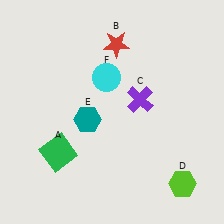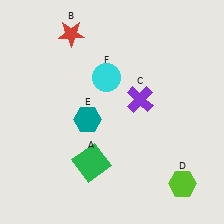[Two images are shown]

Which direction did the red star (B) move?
The red star (B) moved left.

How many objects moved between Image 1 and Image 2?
2 objects moved between the two images.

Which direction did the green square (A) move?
The green square (A) moved right.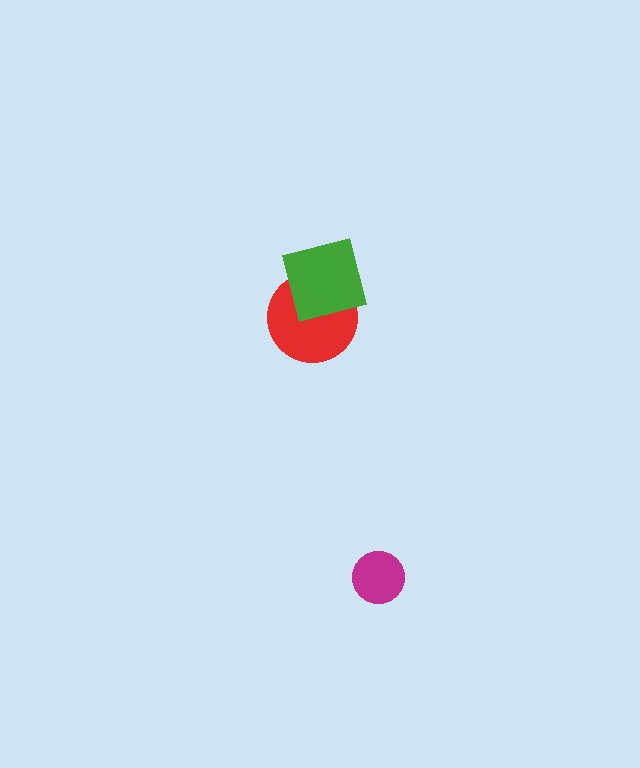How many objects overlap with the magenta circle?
0 objects overlap with the magenta circle.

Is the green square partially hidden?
No, no other shape covers it.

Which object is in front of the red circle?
The green square is in front of the red circle.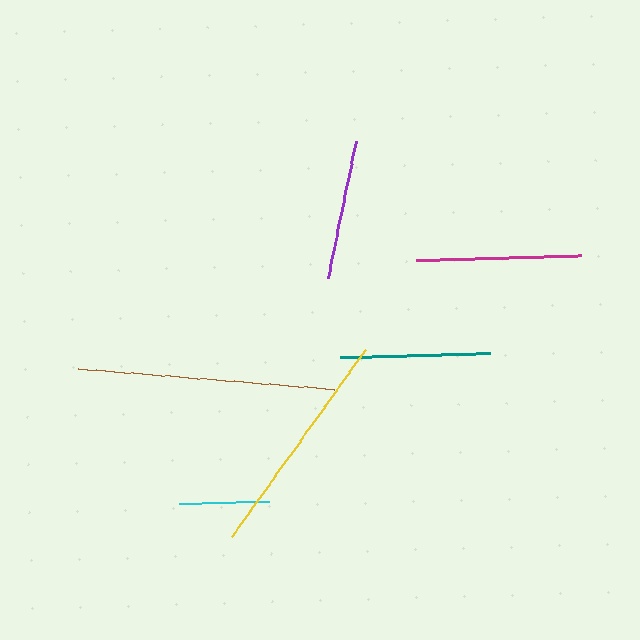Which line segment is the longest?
The brown line is the longest at approximately 256 pixels.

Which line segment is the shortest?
The cyan line is the shortest at approximately 89 pixels.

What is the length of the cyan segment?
The cyan segment is approximately 89 pixels long.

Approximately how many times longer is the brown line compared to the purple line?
The brown line is approximately 1.8 times the length of the purple line.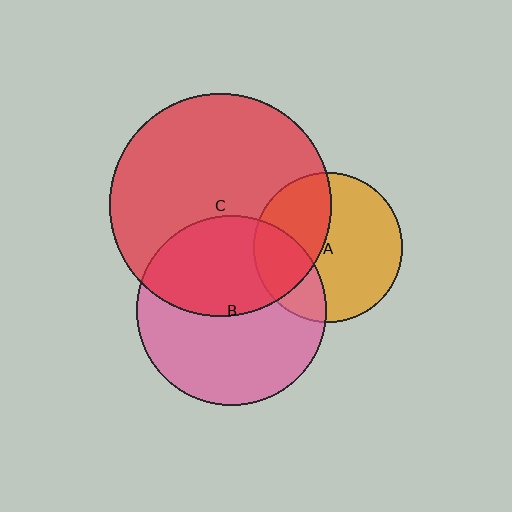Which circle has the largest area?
Circle C (red).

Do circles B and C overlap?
Yes.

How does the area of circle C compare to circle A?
Approximately 2.2 times.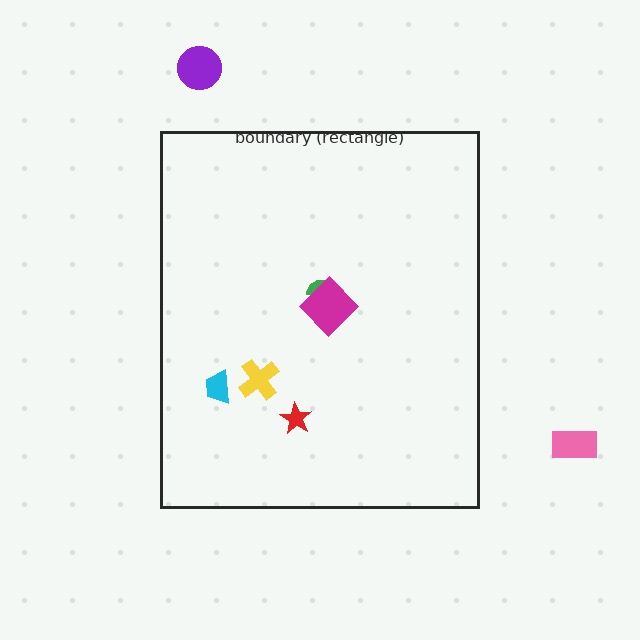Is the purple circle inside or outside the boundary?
Outside.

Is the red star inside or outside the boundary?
Inside.